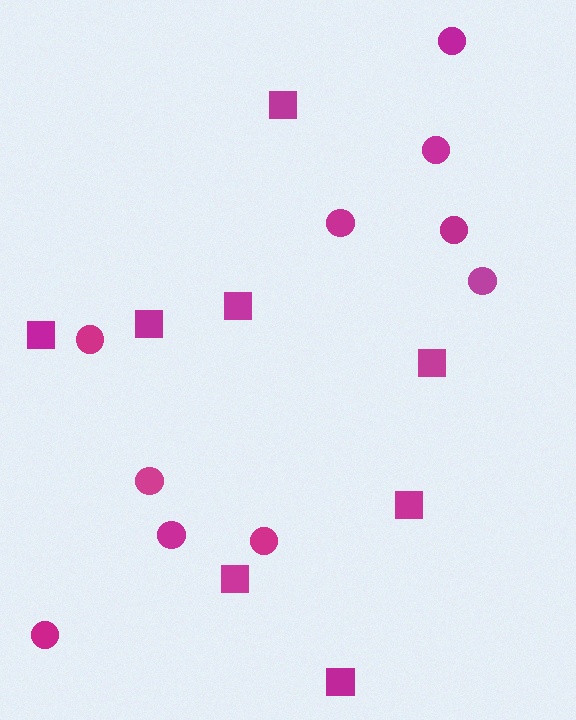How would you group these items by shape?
There are 2 groups: one group of squares (8) and one group of circles (10).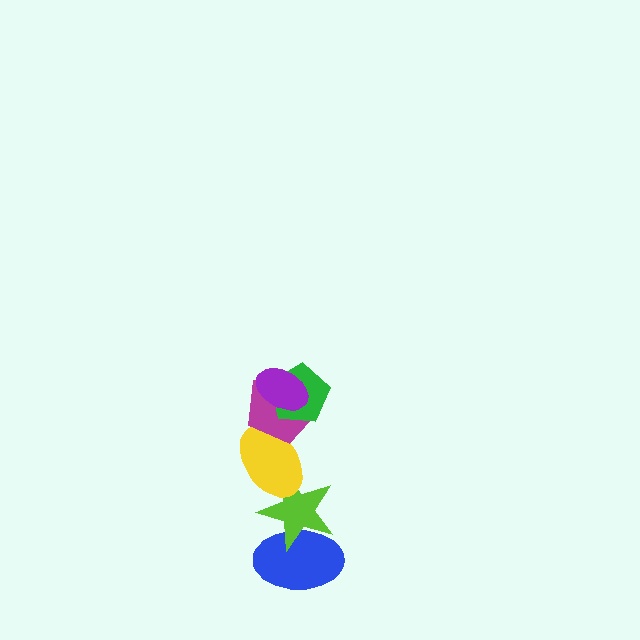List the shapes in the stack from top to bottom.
From top to bottom: the purple ellipse, the green pentagon, the magenta pentagon, the yellow ellipse, the lime star, the blue ellipse.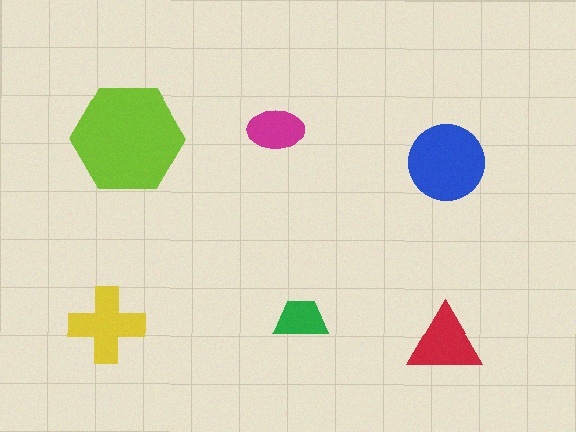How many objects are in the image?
There are 6 objects in the image.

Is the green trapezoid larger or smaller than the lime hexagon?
Smaller.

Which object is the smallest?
The green trapezoid.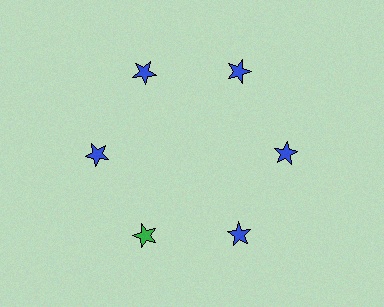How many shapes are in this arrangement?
There are 6 shapes arranged in a ring pattern.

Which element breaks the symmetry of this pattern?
The green star at roughly the 7 o'clock position breaks the symmetry. All other shapes are blue stars.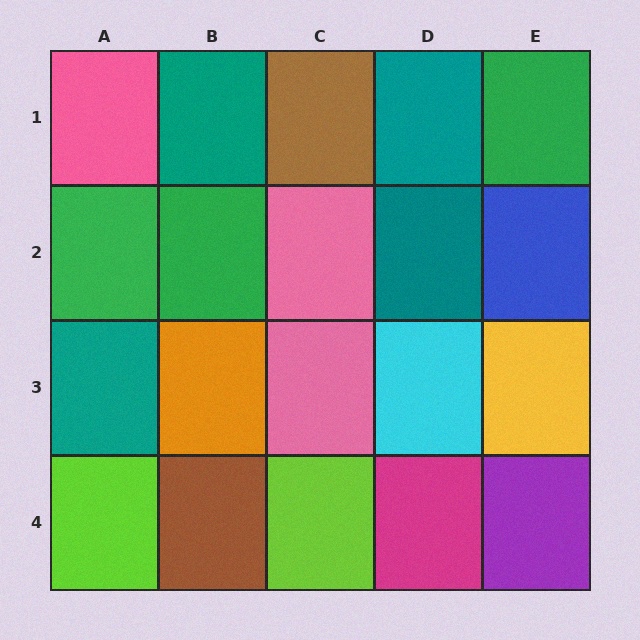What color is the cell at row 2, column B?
Green.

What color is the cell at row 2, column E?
Blue.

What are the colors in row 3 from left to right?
Teal, orange, pink, cyan, yellow.